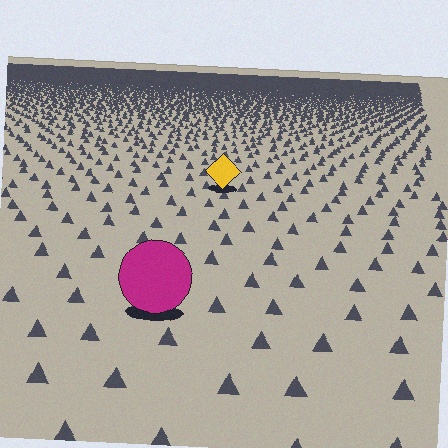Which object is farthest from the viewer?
The yellow diamond is farthest from the viewer. It appears smaller and the ground texture around it is denser.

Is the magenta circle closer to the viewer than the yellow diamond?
Yes. The magenta circle is closer — you can tell from the texture gradient: the ground texture is coarser near it.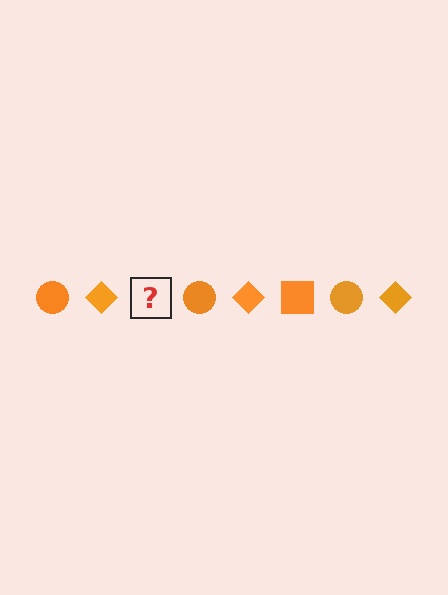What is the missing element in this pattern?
The missing element is an orange square.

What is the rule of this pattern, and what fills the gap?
The rule is that the pattern cycles through circle, diamond, square shapes in orange. The gap should be filled with an orange square.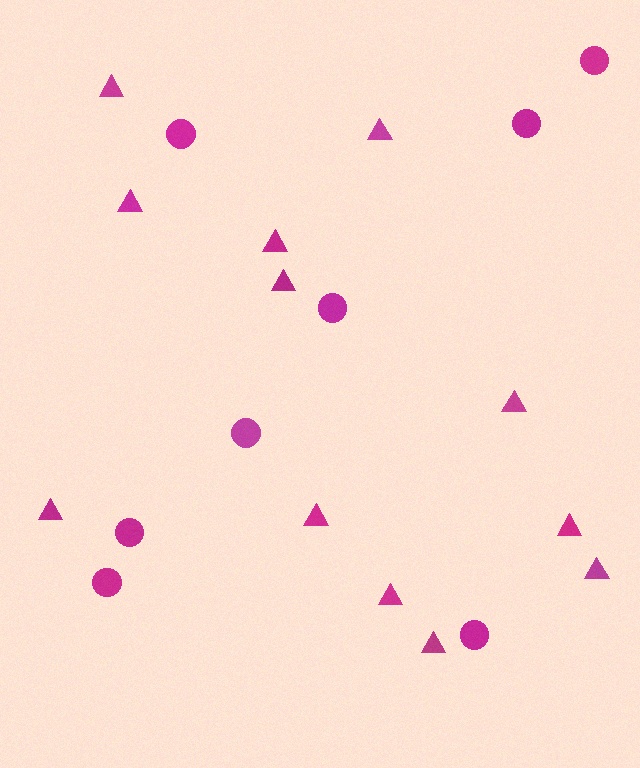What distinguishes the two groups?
There are 2 groups: one group of triangles (12) and one group of circles (8).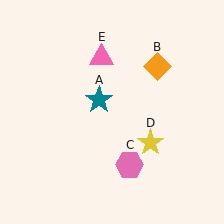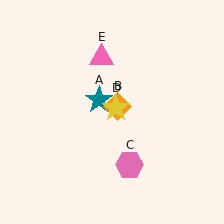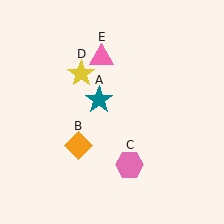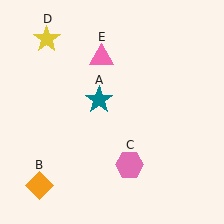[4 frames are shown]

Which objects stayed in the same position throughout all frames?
Teal star (object A) and pink hexagon (object C) and pink triangle (object E) remained stationary.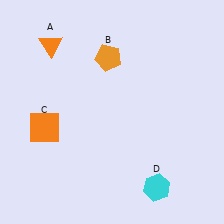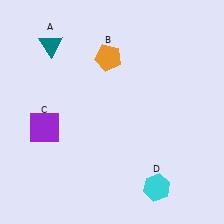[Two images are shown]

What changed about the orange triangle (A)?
In Image 1, A is orange. In Image 2, it changed to teal.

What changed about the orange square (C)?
In Image 1, C is orange. In Image 2, it changed to purple.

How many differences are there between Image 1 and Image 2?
There are 2 differences between the two images.